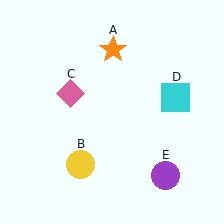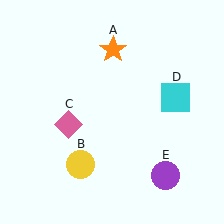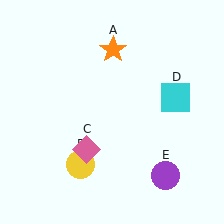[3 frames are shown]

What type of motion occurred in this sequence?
The pink diamond (object C) rotated counterclockwise around the center of the scene.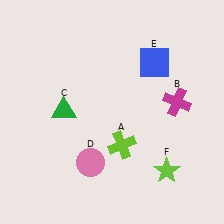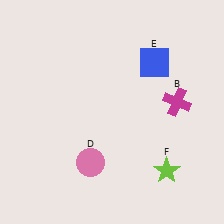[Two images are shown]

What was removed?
The lime cross (A), the green triangle (C) were removed in Image 2.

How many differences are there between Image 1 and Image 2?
There are 2 differences between the two images.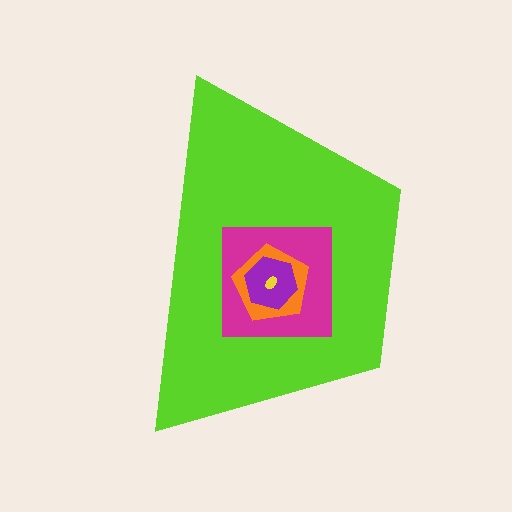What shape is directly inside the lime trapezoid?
The magenta square.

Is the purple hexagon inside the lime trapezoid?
Yes.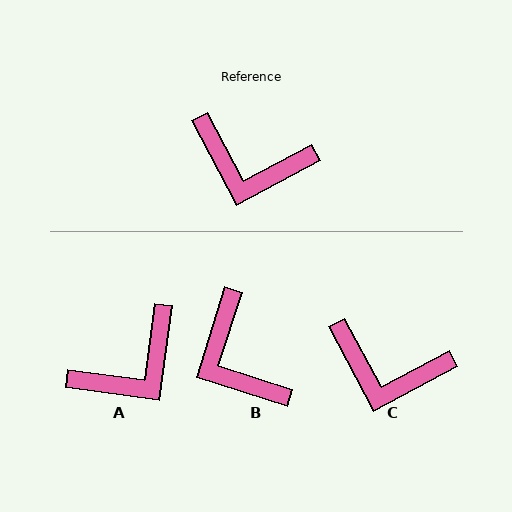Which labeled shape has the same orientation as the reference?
C.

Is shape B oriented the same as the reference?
No, it is off by about 46 degrees.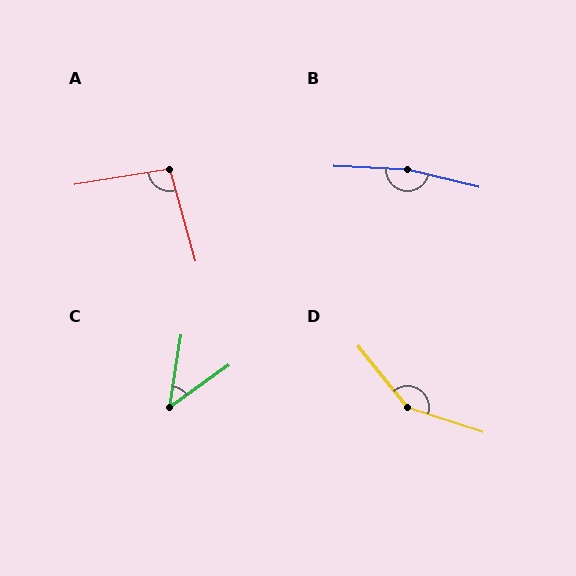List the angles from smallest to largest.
C (45°), A (96°), D (147°), B (169°).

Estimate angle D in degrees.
Approximately 147 degrees.